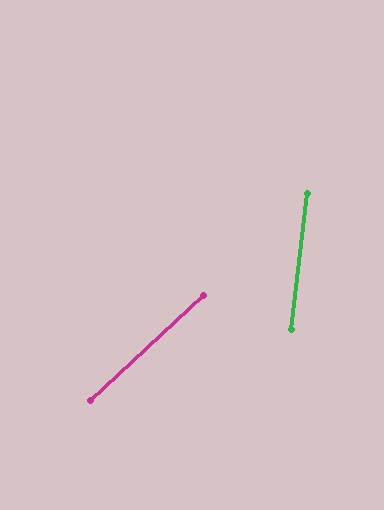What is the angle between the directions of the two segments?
Approximately 40 degrees.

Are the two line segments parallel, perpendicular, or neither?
Neither parallel nor perpendicular — they differ by about 40°.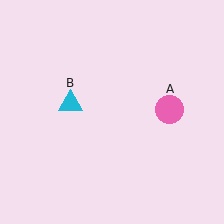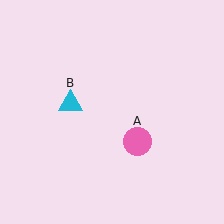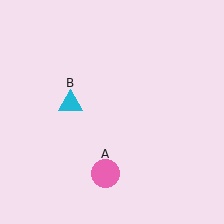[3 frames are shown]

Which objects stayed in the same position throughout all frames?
Cyan triangle (object B) remained stationary.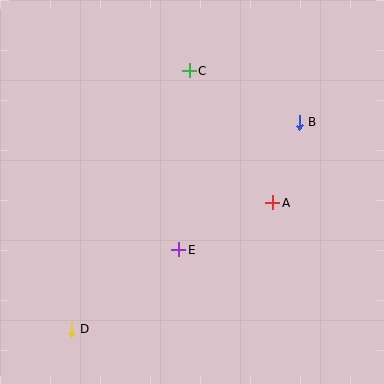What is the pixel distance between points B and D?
The distance between B and D is 308 pixels.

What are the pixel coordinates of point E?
Point E is at (179, 250).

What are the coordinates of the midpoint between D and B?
The midpoint between D and B is at (185, 226).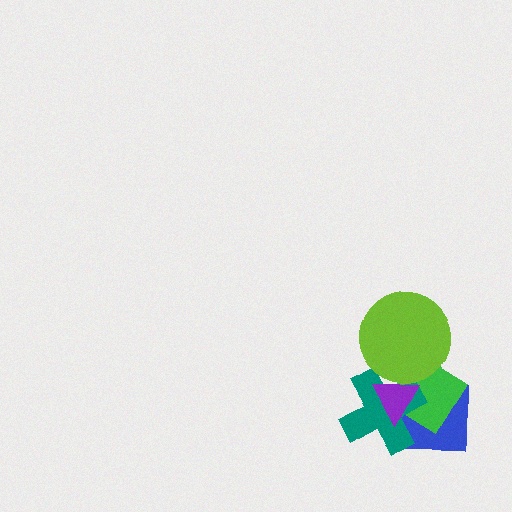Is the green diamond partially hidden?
Yes, it is partially covered by another shape.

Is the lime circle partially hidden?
No, no other shape covers it.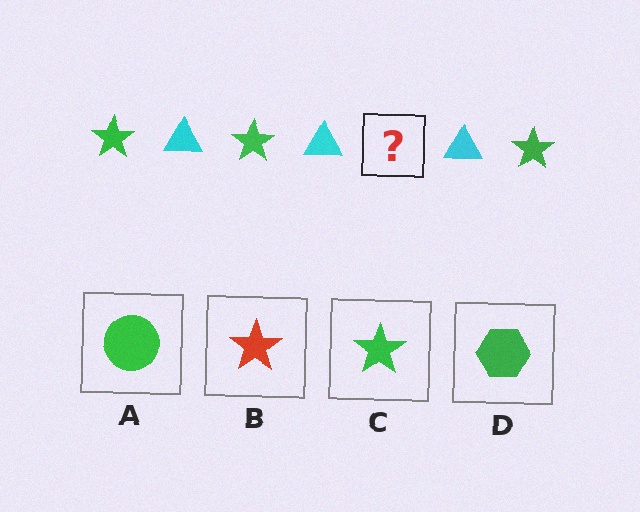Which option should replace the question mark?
Option C.